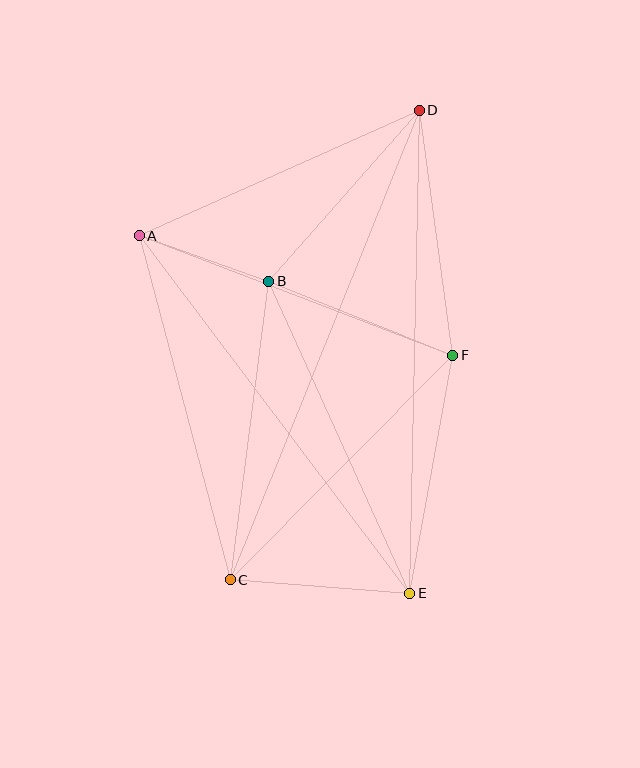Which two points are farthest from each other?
Points C and D are farthest from each other.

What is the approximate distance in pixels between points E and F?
The distance between E and F is approximately 242 pixels.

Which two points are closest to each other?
Points A and B are closest to each other.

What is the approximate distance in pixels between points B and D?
The distance between B and D is approximately 228 pixels.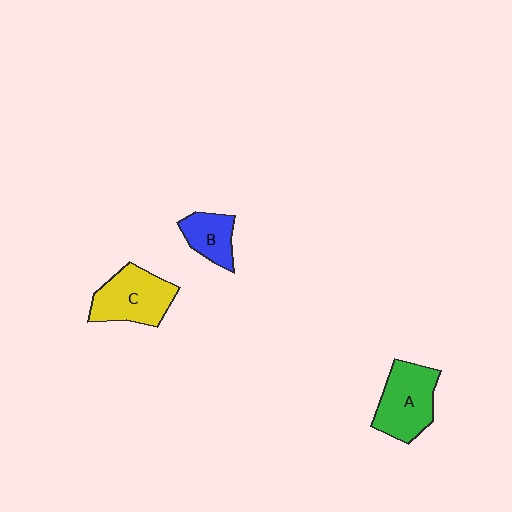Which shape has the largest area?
Shape A (green).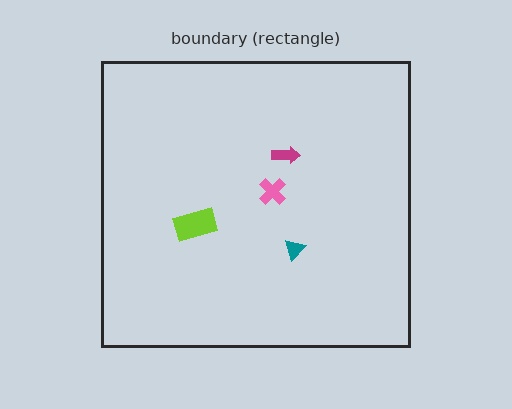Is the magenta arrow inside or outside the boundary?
Inside.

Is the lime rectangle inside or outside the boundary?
Inside.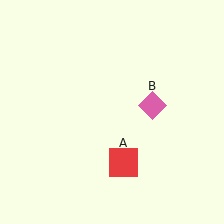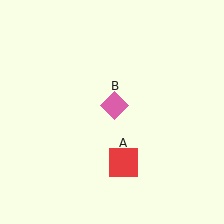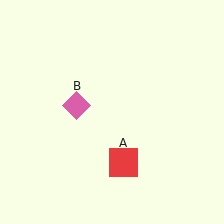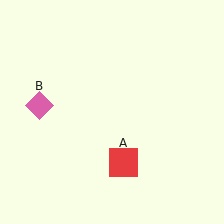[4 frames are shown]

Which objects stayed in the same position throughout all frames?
Red square (object A) remained stationary.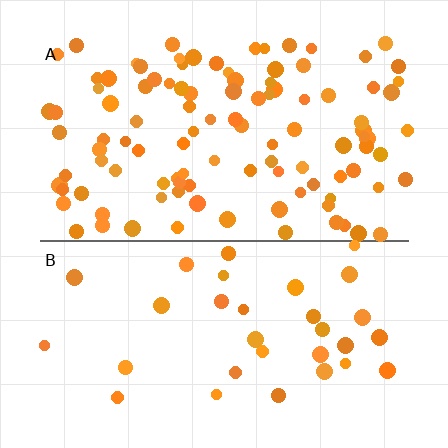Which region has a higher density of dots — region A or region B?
A (the top).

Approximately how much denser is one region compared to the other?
Approximately 3.2× — region A over region B.